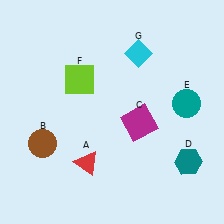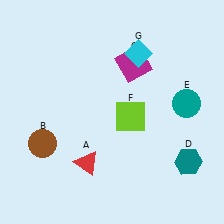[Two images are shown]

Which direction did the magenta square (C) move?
The magenta square (C) moved up.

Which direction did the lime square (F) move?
The lime square (F) moved right.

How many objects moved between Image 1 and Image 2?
2 objects moved between the two images.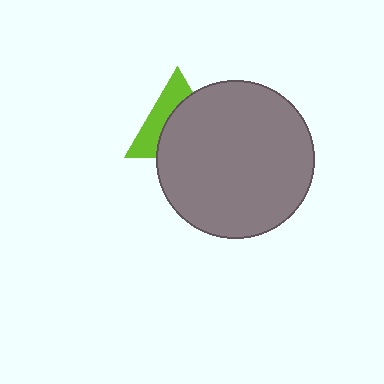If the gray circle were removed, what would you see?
You would see the complete lime triangle.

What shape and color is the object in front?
The object in front is a gray circle.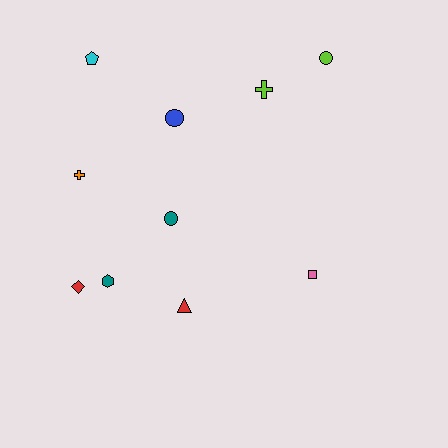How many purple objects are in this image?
There are no purple objects.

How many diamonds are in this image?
There is 1 diamond.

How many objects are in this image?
There are 10 objects.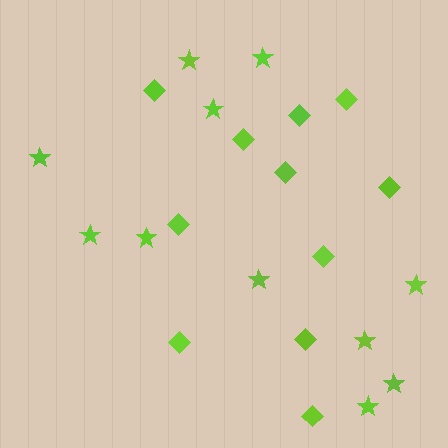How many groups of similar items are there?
There are 2 groups: one group of diamonds (11) and one group of stars (11).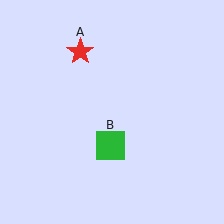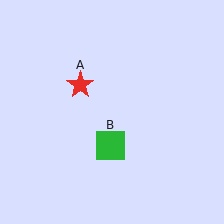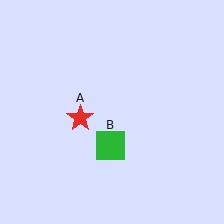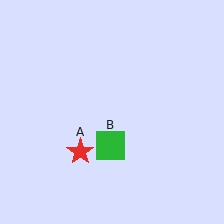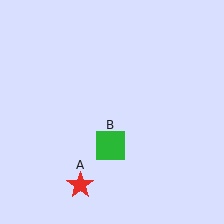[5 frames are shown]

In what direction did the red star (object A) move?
The red star (object A) moved down.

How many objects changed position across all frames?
1 object changed position: red star (object A).